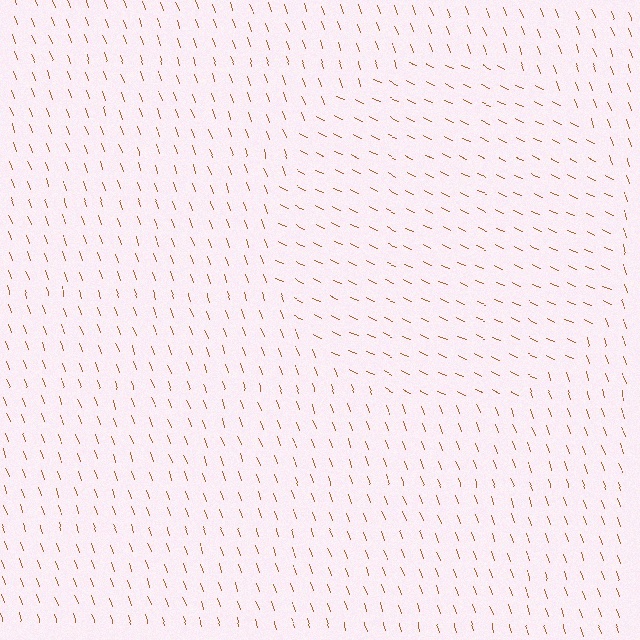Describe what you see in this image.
The image is filled with small brown line segments. A circle region in the image has lines oriented differently from the surrounding lines, creating a visible texture boundary.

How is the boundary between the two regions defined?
The boundary is defined purely by a change in line orientation (approximately 45 degrees difference). All lines are the same color and thickness.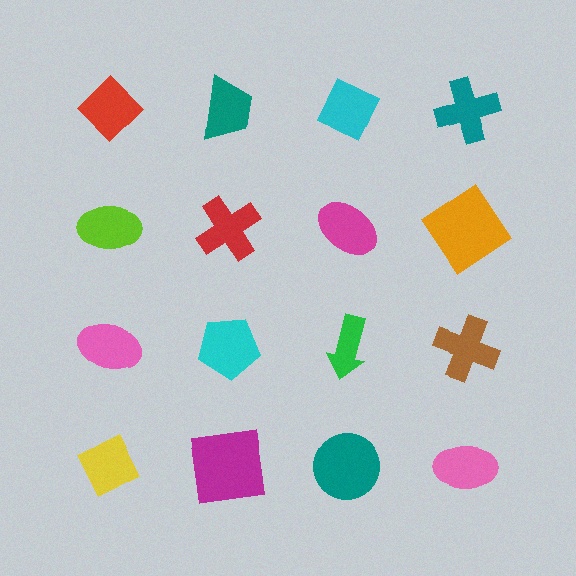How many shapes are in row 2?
4 shapes.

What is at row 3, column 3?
A green arrow.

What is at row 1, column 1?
A red diamond.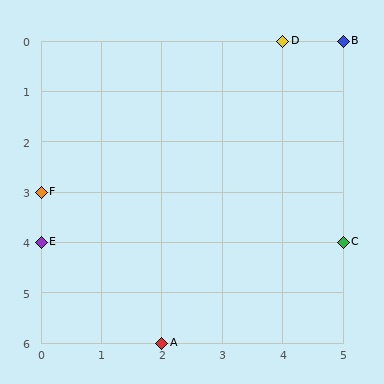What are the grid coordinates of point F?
Point F is at grid coordinates (0, 3).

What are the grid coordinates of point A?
Point A is at grid coordinates (2, 6).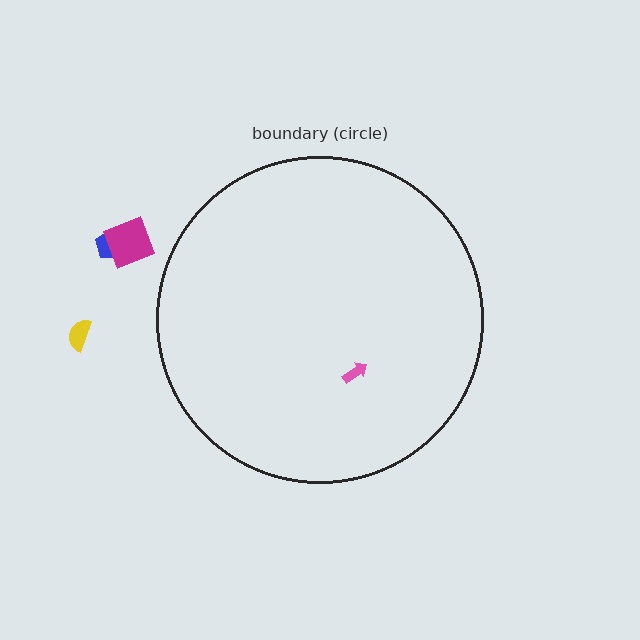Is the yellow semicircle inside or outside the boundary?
Outside.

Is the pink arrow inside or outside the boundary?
Inside.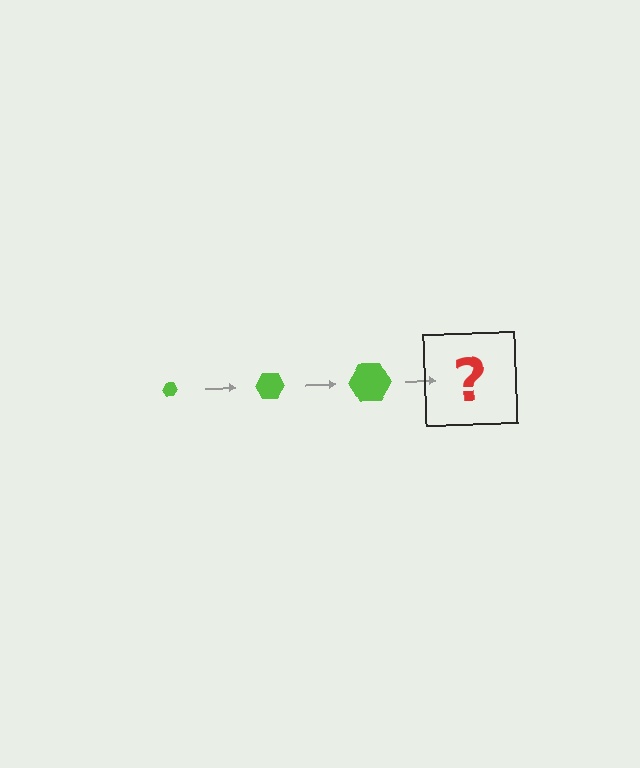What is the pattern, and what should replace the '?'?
The pattern is that the hexagon gets progressively larger each step. The '?' should be a lime hexagon, larger than the previous one.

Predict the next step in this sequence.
The next step is a lime hexagon, larger than the previous one.